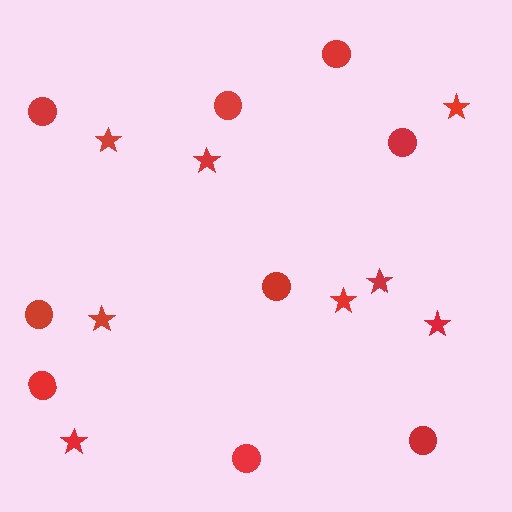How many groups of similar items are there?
There are 2 groups: one group of circles (9) and one group of stars (8).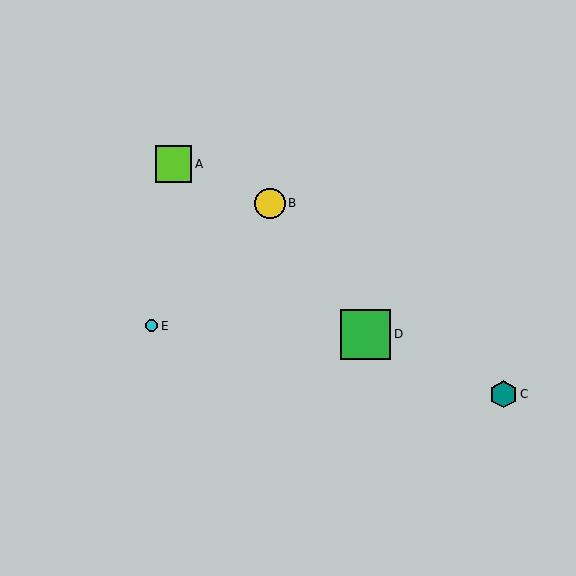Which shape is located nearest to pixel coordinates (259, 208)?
The yellow circle (labeled B) at (270, 203) is nearest to that location.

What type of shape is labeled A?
Shape A is a lime square.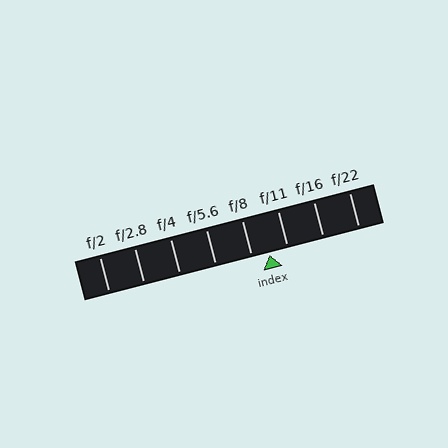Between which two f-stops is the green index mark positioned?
The index mark is between f/8 and f/11.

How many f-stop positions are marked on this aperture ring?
There are 8 f-stop positions marked.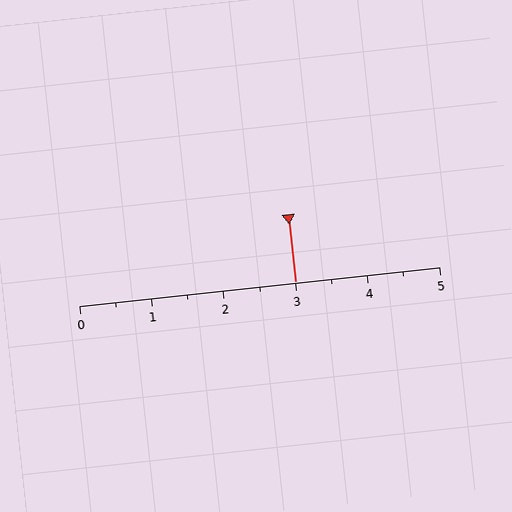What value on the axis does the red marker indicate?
The marker indicates approximately 3.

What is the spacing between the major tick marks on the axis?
The major ticks are spaced 1 apart.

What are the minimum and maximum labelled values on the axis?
The axis runs from 0 to 5.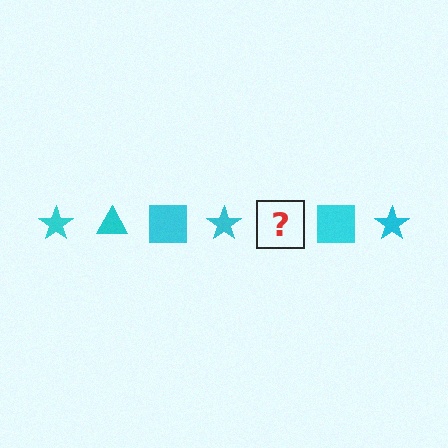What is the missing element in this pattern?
The missing element is a cyan triangle.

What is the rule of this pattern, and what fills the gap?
The rule is that the pattern cycles through star, triangle, square shapes in cyan. The gap should be filled with a cyan triangle.